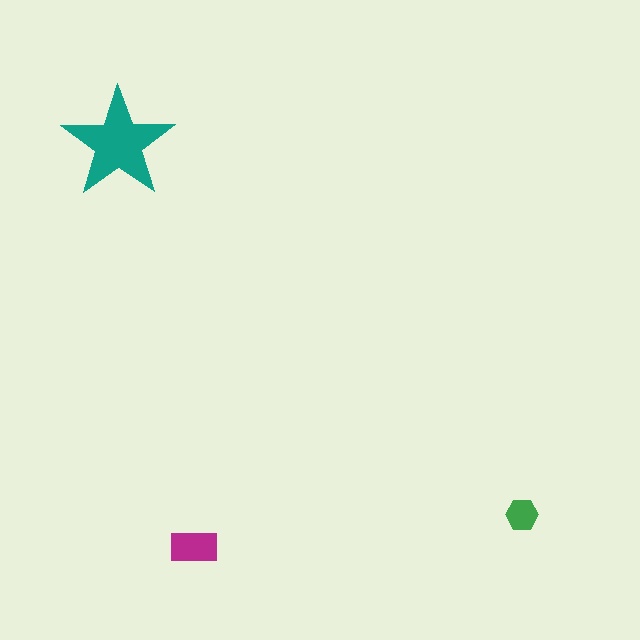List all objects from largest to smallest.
The teal star, the magenta rectangle, the green hexagon.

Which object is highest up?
The teal star is topmost.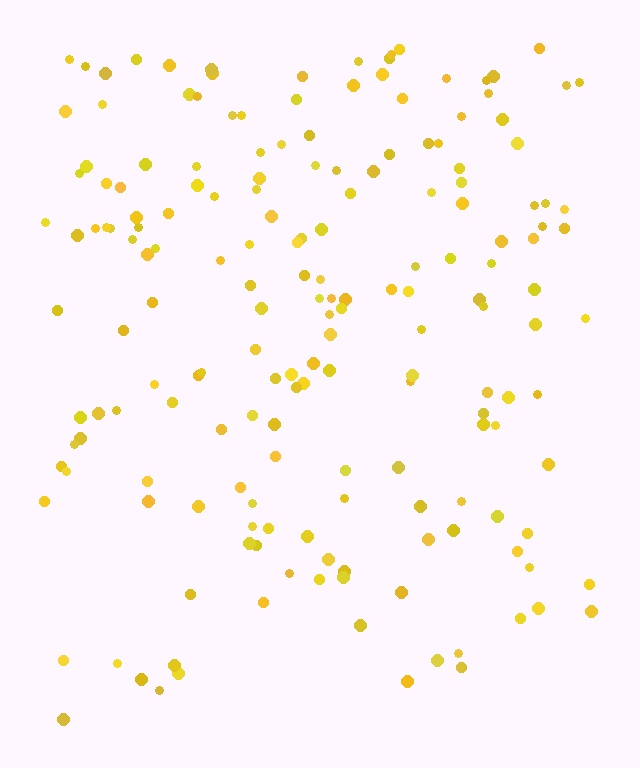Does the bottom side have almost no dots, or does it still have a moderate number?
Still a moderate number, just noticeably fewer than the top.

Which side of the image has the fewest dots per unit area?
The bottom.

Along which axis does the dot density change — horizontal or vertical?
Vertical.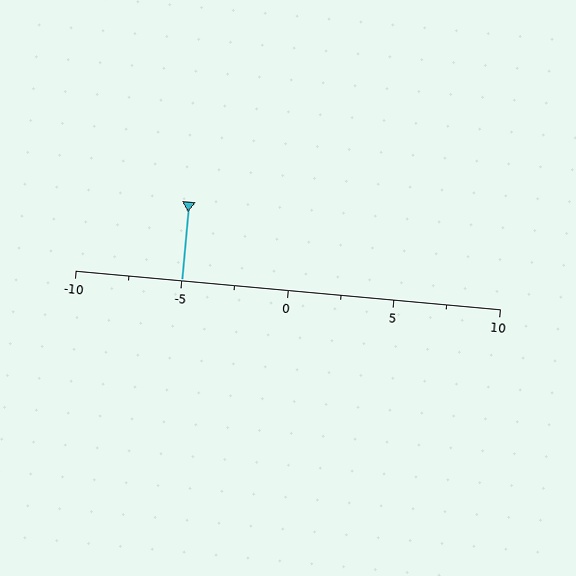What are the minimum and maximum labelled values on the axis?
The axis runs from -10 to 10.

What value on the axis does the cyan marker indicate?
The marker indicates approximately -5.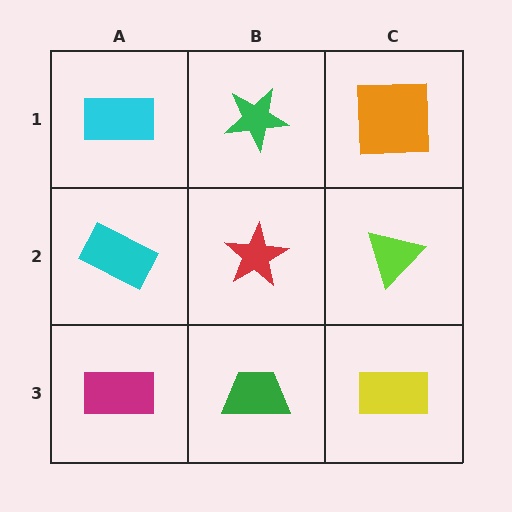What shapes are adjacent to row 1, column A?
A cyan rectangle (row 2, column A), a green star (row 1, column B).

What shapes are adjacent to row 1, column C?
A lime triangle (row 2, column C), a green star (row 1, column B).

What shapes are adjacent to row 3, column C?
A lime triangle (row 2, column C), a green trapezoid (row 3, column B).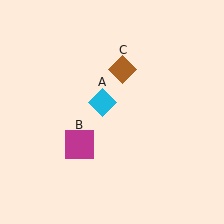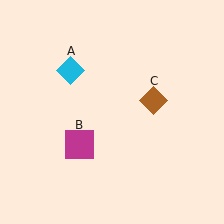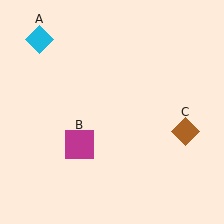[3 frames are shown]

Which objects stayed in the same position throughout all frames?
Magenta square (object B) remained stationary.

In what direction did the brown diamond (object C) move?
The brown diamond (object C) moved down and to the right.